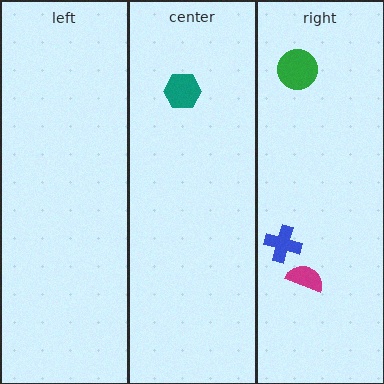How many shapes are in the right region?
3.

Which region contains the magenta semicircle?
The right region.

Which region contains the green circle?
The right region.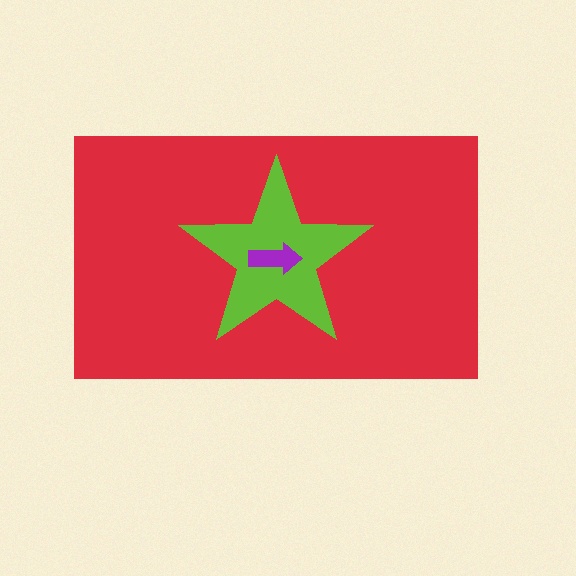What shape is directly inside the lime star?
The purple arrow.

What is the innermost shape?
The purple arrow.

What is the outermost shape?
The red rectangle.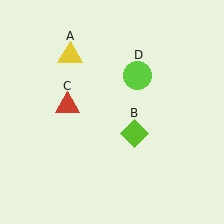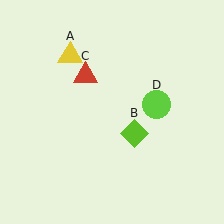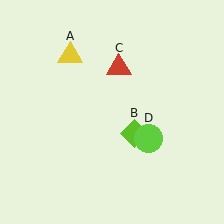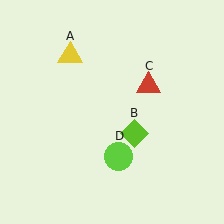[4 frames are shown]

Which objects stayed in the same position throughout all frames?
Yellow triangle (object A) and lime diamond (object B) remained stationary.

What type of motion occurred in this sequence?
The red triangle (object C), lime circle (object D) rotated clockwise around the center of the scene.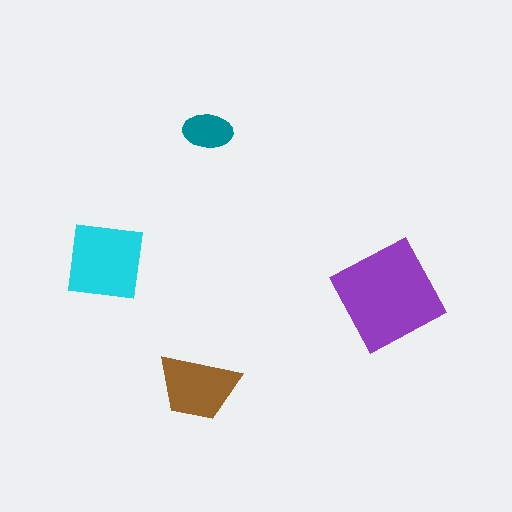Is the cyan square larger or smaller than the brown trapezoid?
Larger.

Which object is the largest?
The purple square.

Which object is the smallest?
The teal ellipse.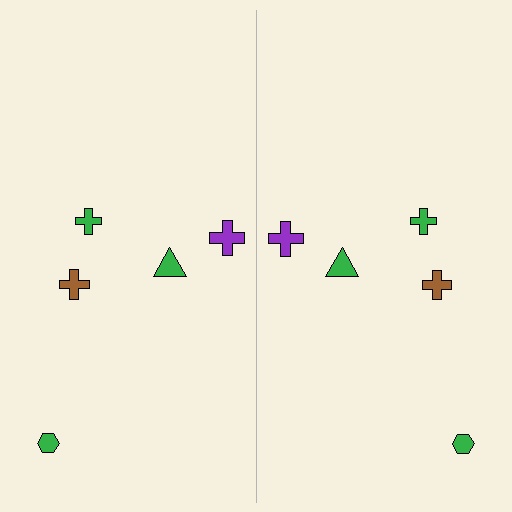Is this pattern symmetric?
Yes, this pattern has bilateral (reflection) symmetry.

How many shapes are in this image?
There are 10 shapes in this image.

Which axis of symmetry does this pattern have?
The pattern has a vertical axis of symmetry running through the center of the image.